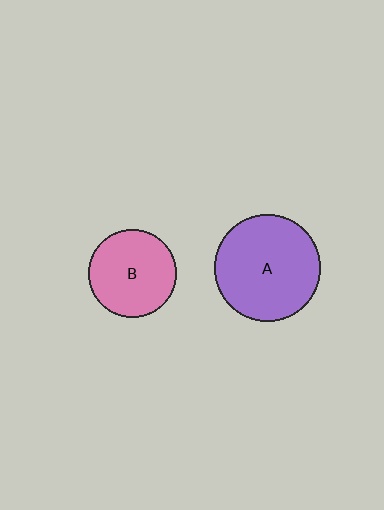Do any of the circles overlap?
No, none of the circles overlap.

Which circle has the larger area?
Circle A (purple).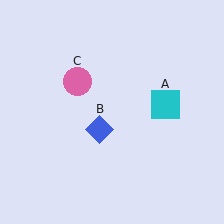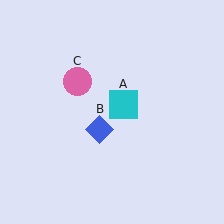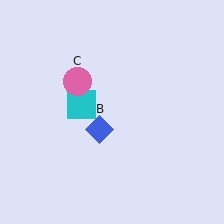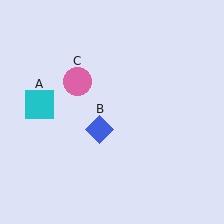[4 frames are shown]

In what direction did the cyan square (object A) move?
The cyan square (object A) moved left.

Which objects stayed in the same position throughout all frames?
Blue diamond (object B) and pink circle (object C) remained stationary.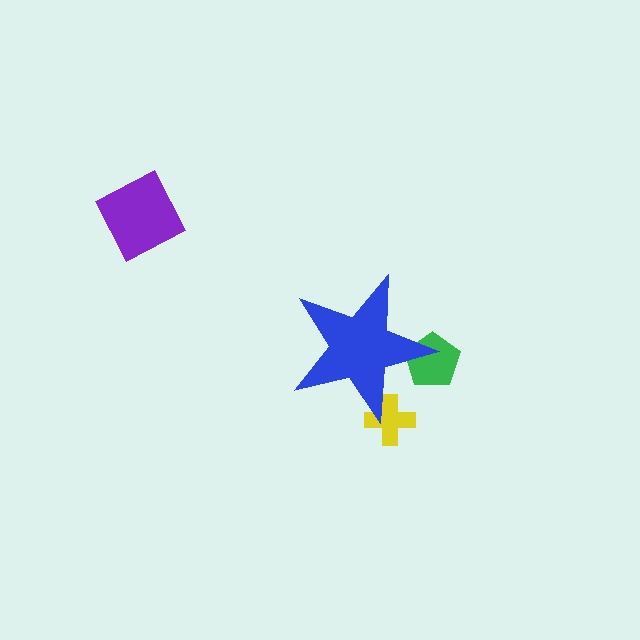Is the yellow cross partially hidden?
Yes, the yellow cross is partially hidden behind the blue star.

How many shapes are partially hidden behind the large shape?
2 shapes are partially hidden.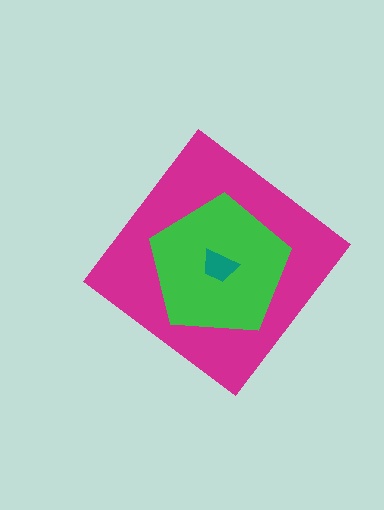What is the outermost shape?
The magenta diamond.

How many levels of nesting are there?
3.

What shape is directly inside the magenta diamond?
The green pentagon.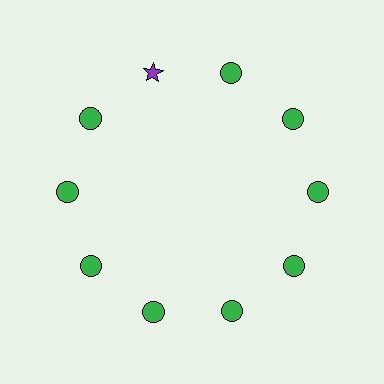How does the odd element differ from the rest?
It differs in both color (purple instead of green) and shape (star instead of circle).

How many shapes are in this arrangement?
There are 10 shapes arranged in a ring pattern.